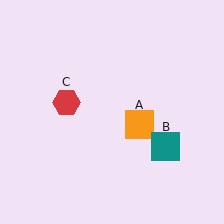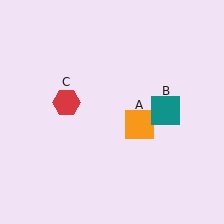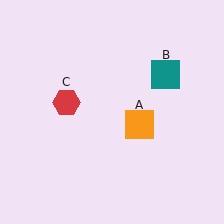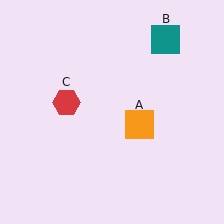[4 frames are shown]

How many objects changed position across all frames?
1 object changed position: teal square (object B).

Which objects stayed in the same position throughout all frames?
Orange square (object A) and red hexagon (object C) remained stationary.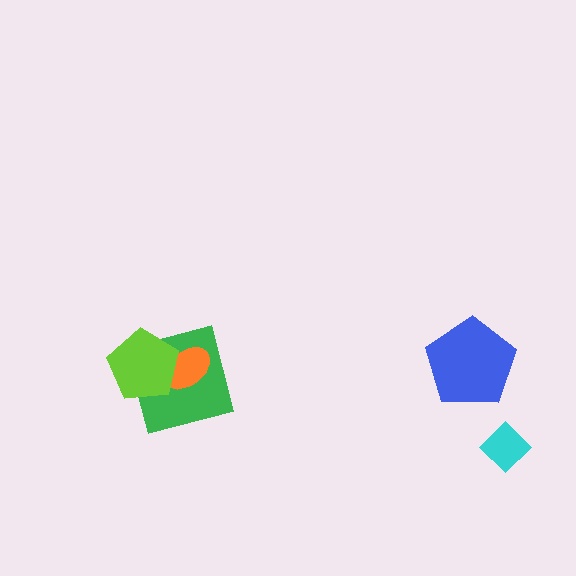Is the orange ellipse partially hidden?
Yes, it is partially covered by another shape.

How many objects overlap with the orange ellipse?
2 objects overlap with the orange ellipse.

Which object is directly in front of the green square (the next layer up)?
The orange ellipse is directly in front of the green square.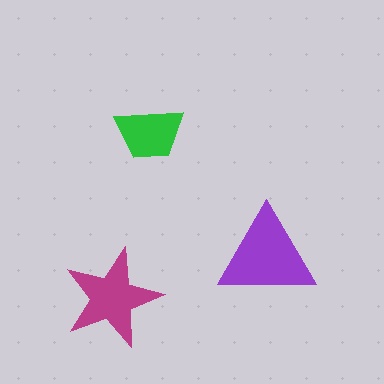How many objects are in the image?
There are 3 objects in the image.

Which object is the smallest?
The green trapezoid.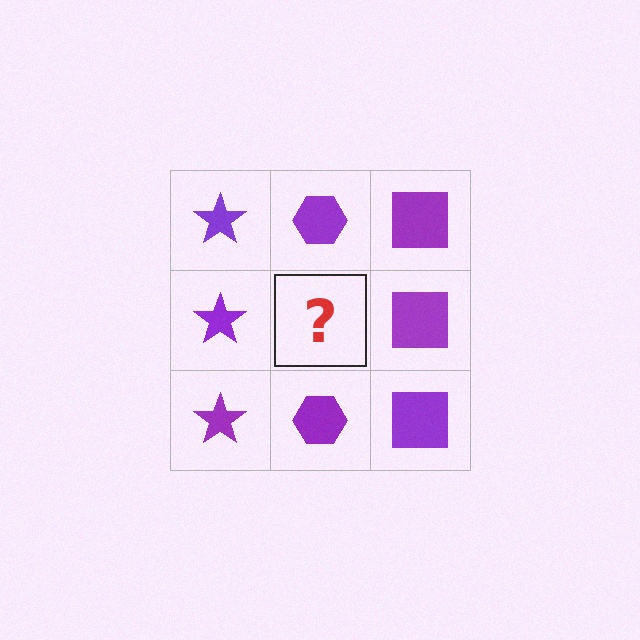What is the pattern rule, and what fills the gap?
The rule is that each column has a consistent shape. The gap should be filled with a purple hexagon.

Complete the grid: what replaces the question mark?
The question mark should be replaced with a purple hexagon.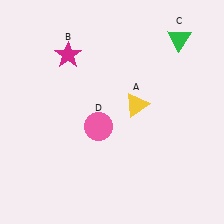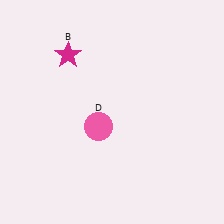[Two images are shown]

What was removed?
The yellow triangle (A), the green triangle (C) were removed in Image 2.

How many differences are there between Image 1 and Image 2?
There are 2 differences between the two images.